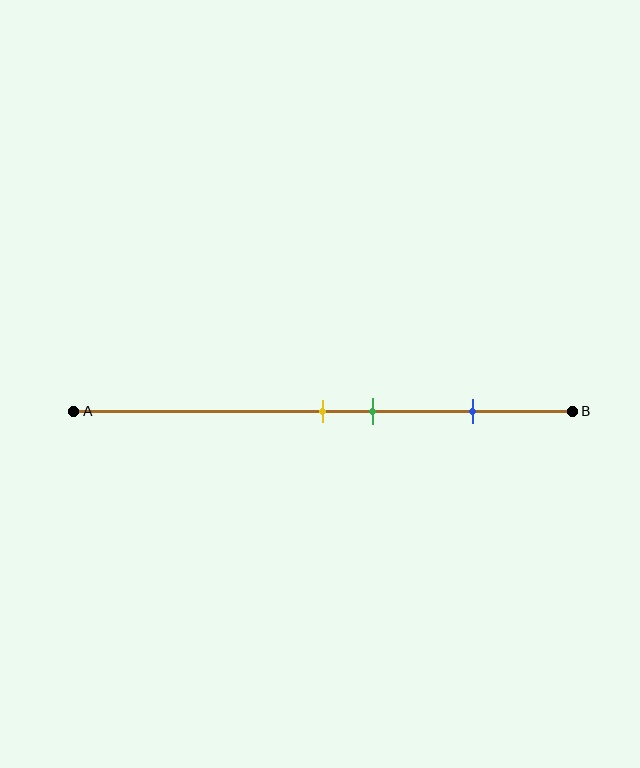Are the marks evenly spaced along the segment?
No, the marks are not evenly spaced.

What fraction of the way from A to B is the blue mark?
The blue mark is approximately 80% (0.8) of the way from A to B.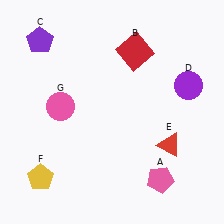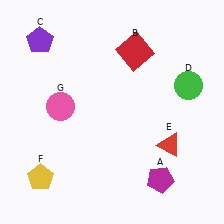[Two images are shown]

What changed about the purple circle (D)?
In Image 1, D is purple. In Image 2, it changed to green.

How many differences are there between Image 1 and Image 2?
There are 2 differences between the two images.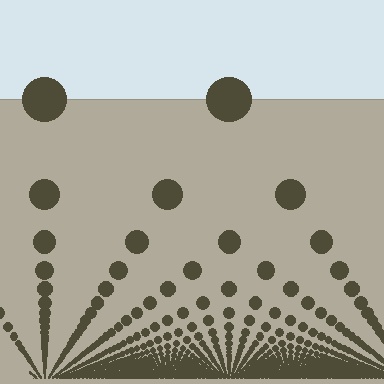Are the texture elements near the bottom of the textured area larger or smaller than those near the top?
Smaller. The gradient is inverted — elements near the bottom are smaller and denser.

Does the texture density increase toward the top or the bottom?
Density increases toward the bottom.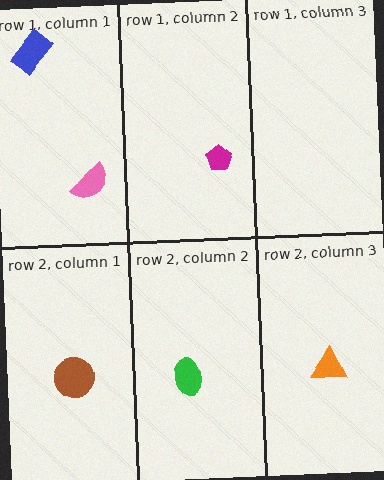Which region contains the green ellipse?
The row 2, column 2 region.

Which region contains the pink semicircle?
The row 1, column 1 region.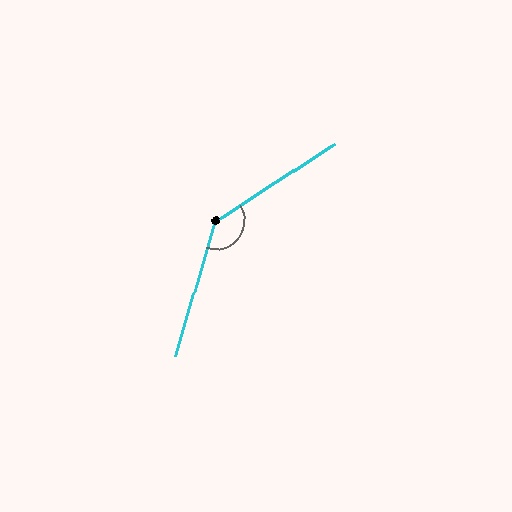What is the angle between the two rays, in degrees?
Approximately 139 degrees.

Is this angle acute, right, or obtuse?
It is obtuse.